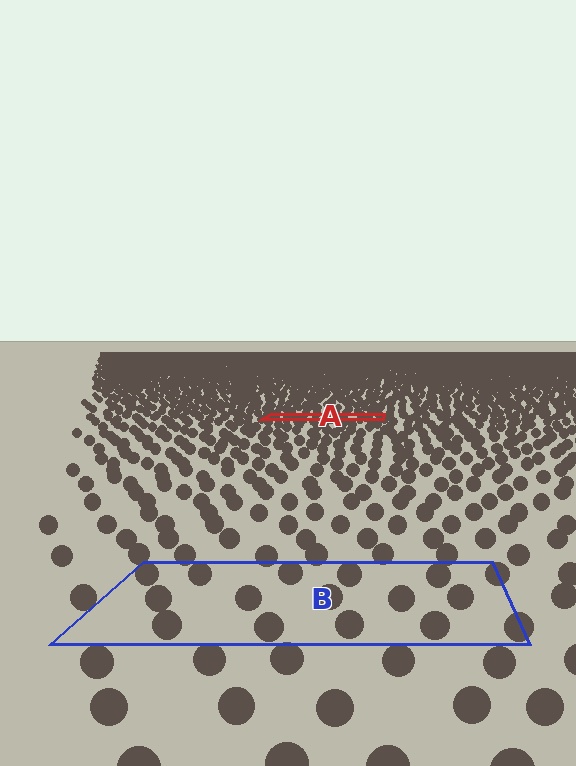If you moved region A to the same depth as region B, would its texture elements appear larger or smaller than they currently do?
They would appear larger. At a closer depth, the same texture elements are projected at a bigger on-screen size.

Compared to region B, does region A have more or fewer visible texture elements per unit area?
Region A has more texture elements per unit area — they are packed more densely because it is farther away.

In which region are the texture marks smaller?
The texture marks are smaller in region A, because it is farther away.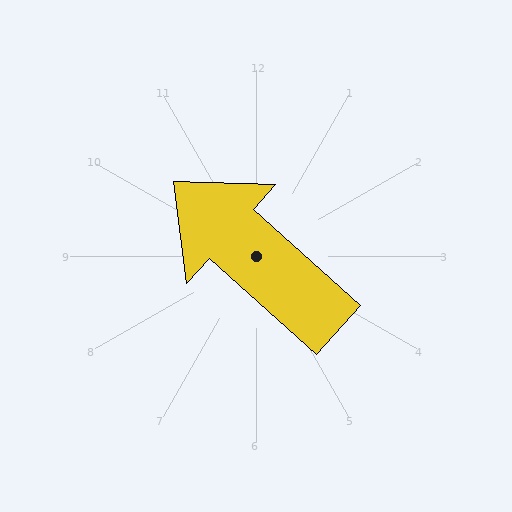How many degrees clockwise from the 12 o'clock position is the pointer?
Approximately 312 degrees.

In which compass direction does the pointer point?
Northwest.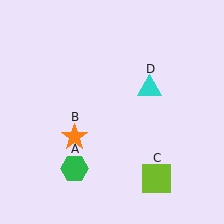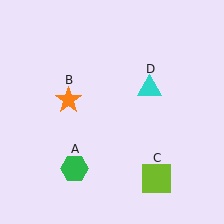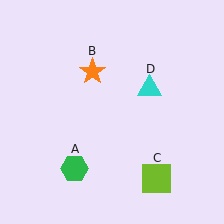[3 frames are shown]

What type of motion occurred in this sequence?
The orange star (object B) rotated clockwise around the center of the scene.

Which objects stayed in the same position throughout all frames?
Green hexagon (object A) and lime square (object C) and cyan triangle (object D) remained stationary.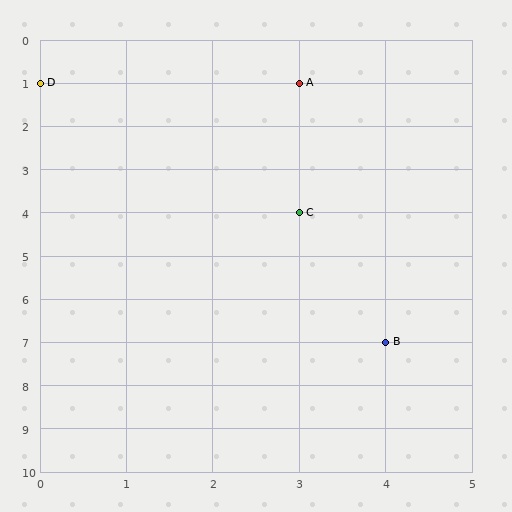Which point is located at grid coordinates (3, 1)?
Point A is at (3, 1).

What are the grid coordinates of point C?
Point C is at grid coordinates (3, 4).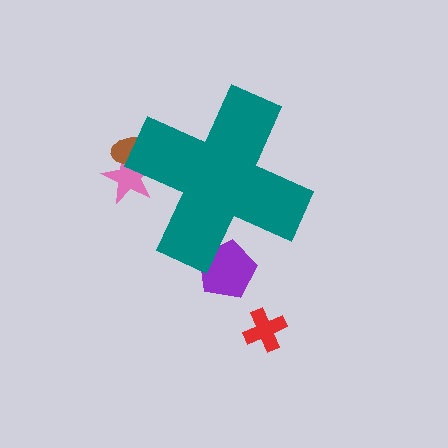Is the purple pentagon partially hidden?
Yes, the purple pentagon is partially hidden behind the teal cross.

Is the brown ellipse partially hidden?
Yes, the brown ellipse is partially hidden behind the teal cross.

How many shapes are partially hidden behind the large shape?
3 shapes are partially hidden.